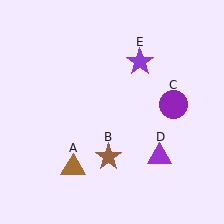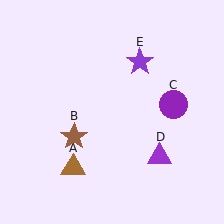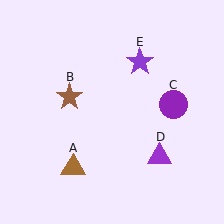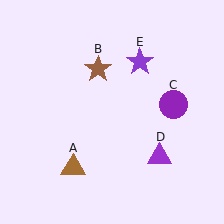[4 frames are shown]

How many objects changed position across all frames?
1 object changed position: brown star (object B).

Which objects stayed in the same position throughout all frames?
Brown triangle (object A) and purple circle (object C) and purple triangle (object D) and purple star (object E) remained stationary.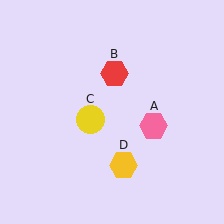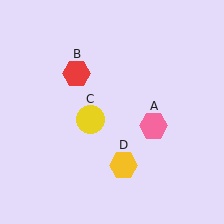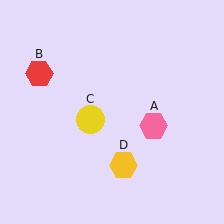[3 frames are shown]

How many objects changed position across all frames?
1 object changed position: red hexagon (object B).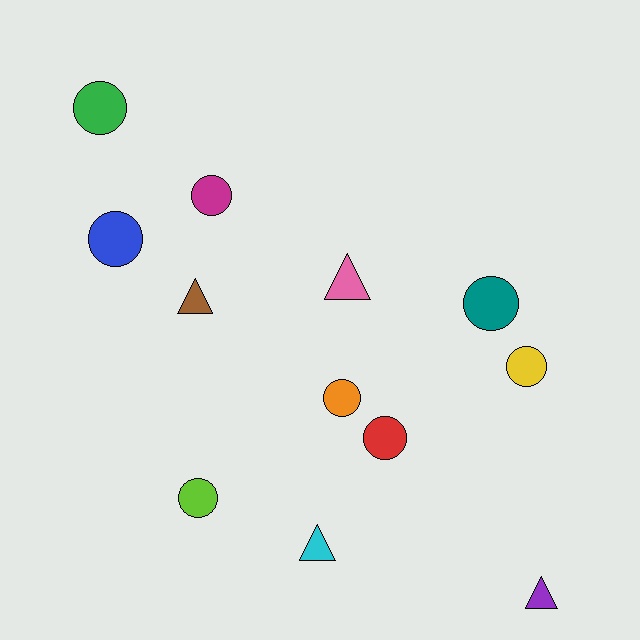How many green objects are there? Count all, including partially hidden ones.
There is 1 green object.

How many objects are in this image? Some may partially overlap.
There are 12 objects.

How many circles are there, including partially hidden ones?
There are 8 circles.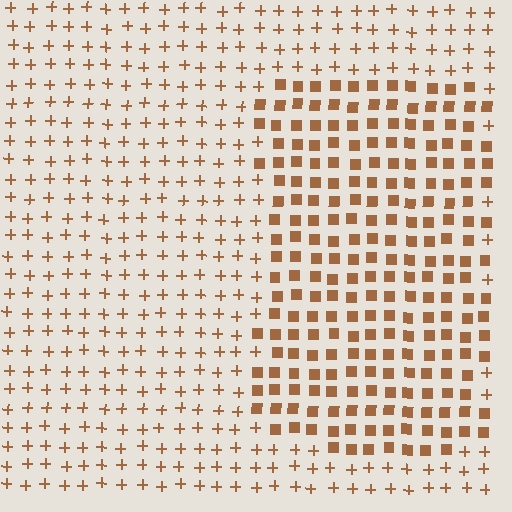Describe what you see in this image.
The image is filled with small brown elements arranged in a uniform grid. A rectangle-shaped region contains squares, while the surrounding area contains plus signs. The boundary is defined purely by the change in element shape.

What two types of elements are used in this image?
The image uses squares inside the rectangle region and plus signs outside it.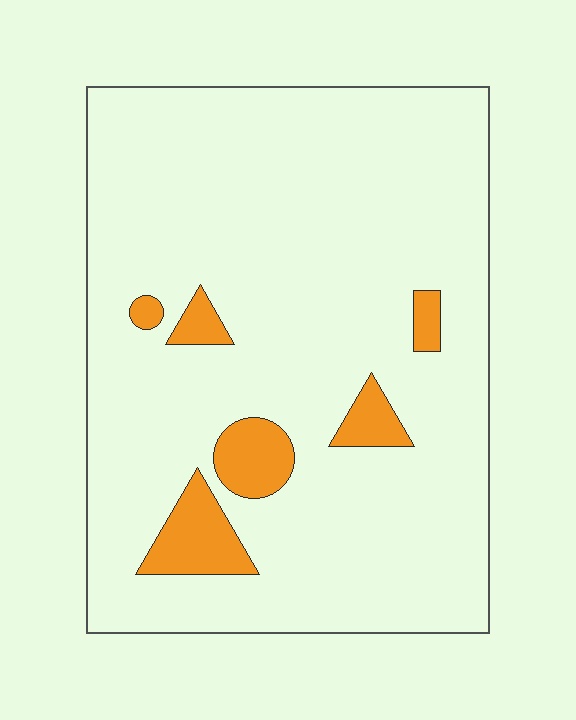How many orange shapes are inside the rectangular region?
6.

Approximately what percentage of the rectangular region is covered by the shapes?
Approximately 10%.